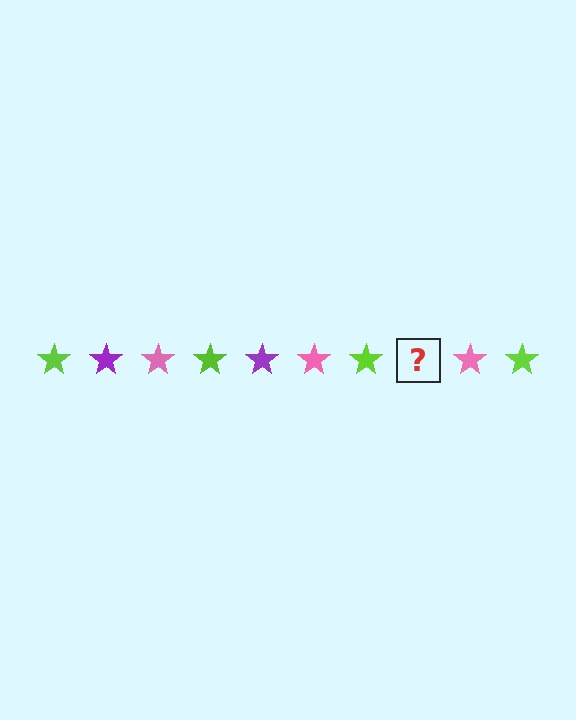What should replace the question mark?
The question mark should be replaced with a purple star.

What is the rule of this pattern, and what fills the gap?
The rule is that the pattern cycles through lime, purple, pink stars. The gap should be filled with a purple star.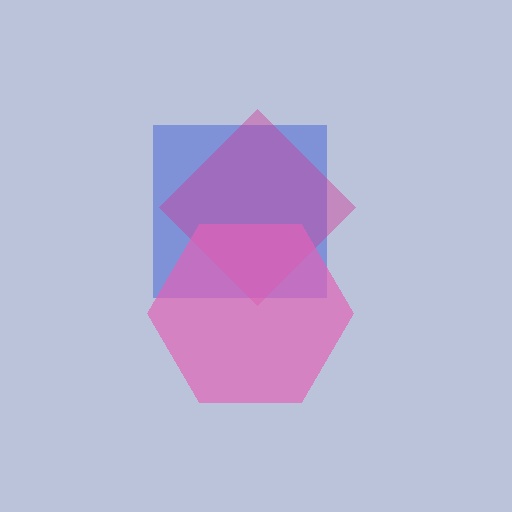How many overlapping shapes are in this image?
There are 3 overlapping shapes in the image.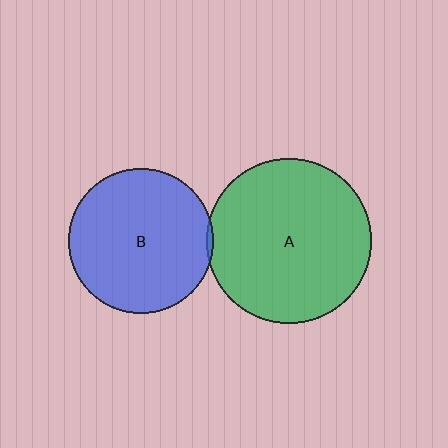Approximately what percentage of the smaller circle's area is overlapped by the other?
Approximately 5%.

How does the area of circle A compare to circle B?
Approximately 1.3 times.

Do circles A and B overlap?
Yes.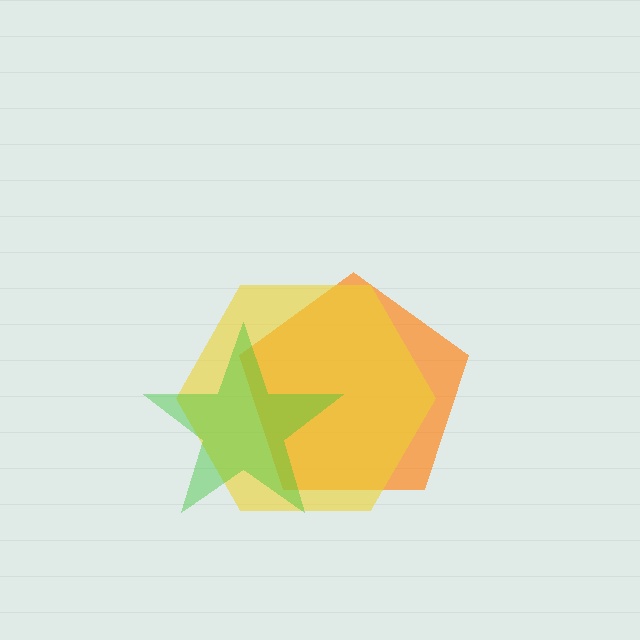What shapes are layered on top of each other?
The layered shapes are: an orange pentagon, a yellow hexagon, a green star.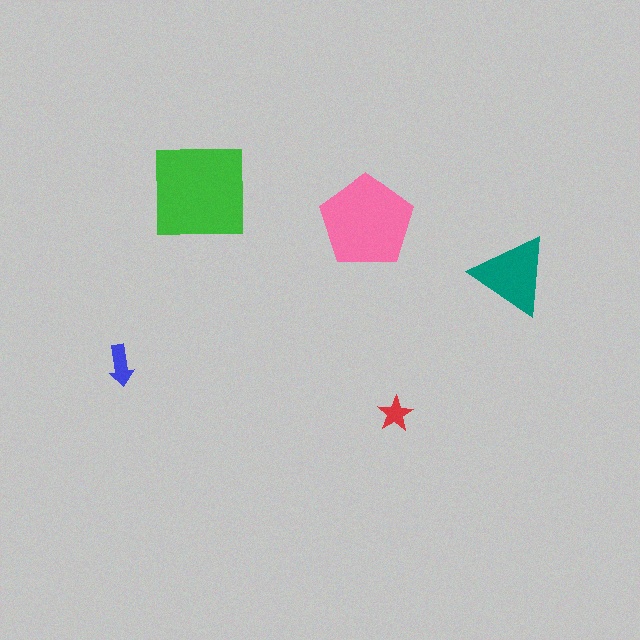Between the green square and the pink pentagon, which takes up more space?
The green square.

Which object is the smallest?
The red star.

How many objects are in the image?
There are 5 objects in the image.